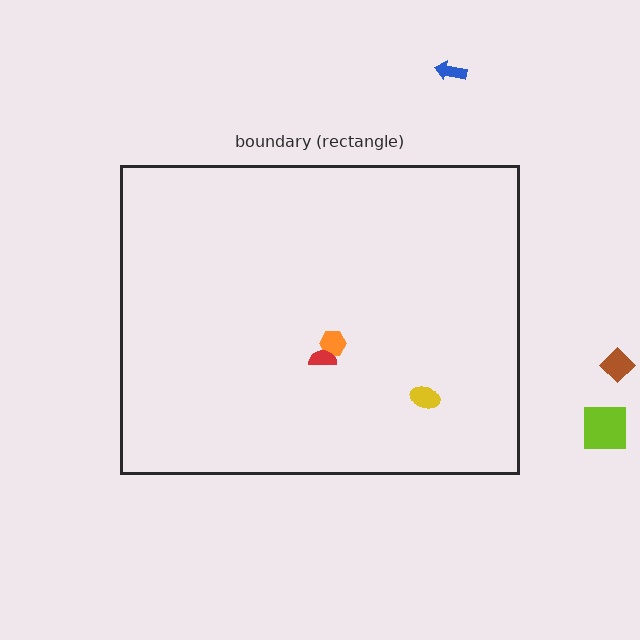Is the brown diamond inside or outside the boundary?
Outside.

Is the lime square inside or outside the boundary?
Outside.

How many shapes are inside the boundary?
3 inside, 3 outside.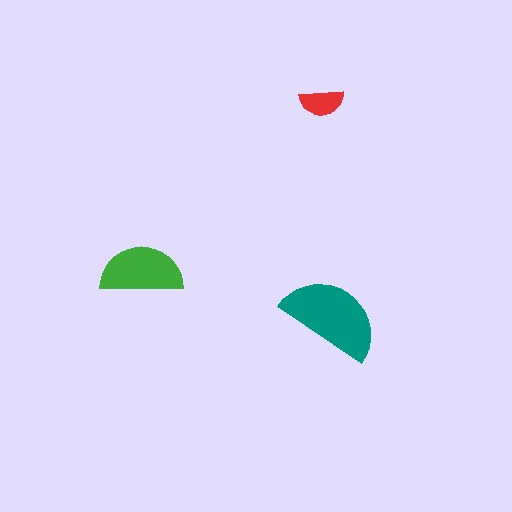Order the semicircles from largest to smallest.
the teal one, the green one, the red one.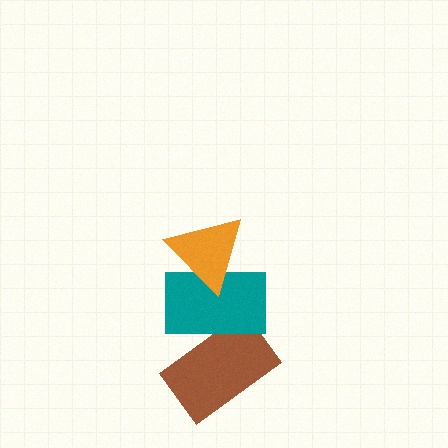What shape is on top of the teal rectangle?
The orange triangle is on top of the teal rectangle.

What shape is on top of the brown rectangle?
The teal rectangle is on top of the brown rectangle.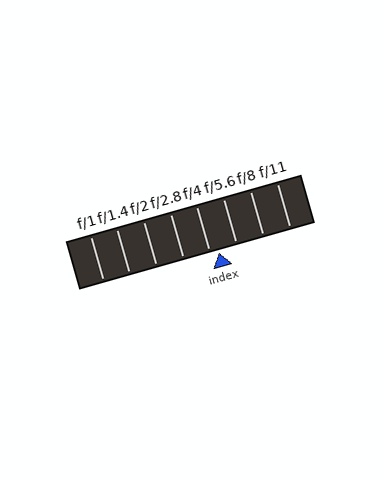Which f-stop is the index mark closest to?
The index mark is closest to f/4.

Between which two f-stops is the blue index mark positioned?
The index mark is between f/4 and f/5.6.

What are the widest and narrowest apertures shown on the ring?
The widest aperture shown is f/1 and the narrowest is f/11.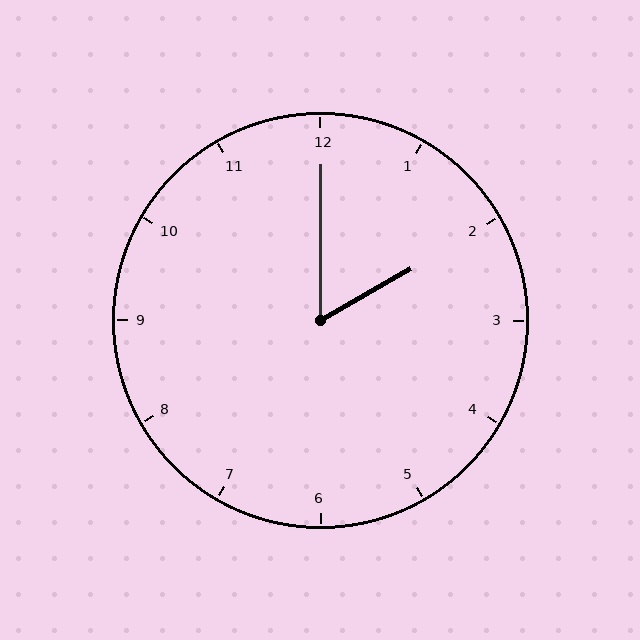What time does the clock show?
2:00.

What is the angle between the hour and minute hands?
Approximately 60 degrees.